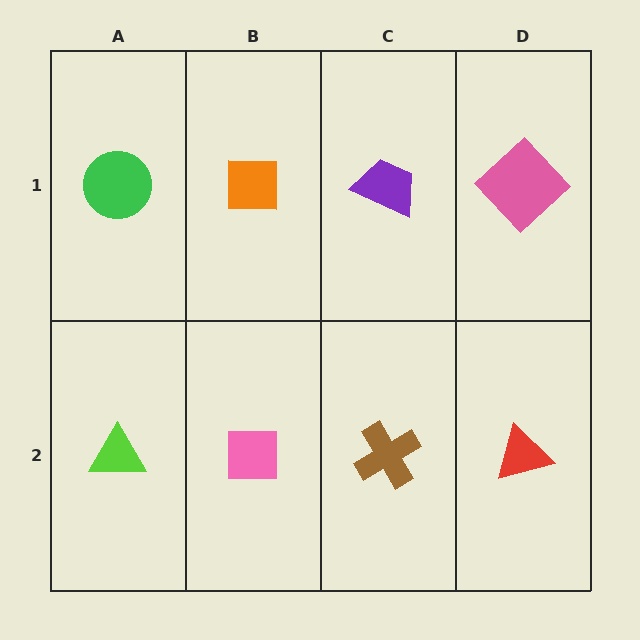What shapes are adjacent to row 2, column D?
A pink diamond (row 1, column D), a brown cross (row 2, column C).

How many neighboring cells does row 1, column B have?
3.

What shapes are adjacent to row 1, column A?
A lime triangle (row 2, column A), an orange square (row 1, column B).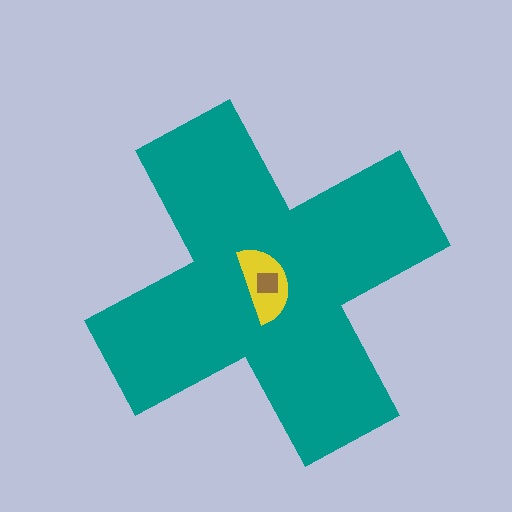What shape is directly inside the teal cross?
The yellow semicircle.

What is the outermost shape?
The teal cross.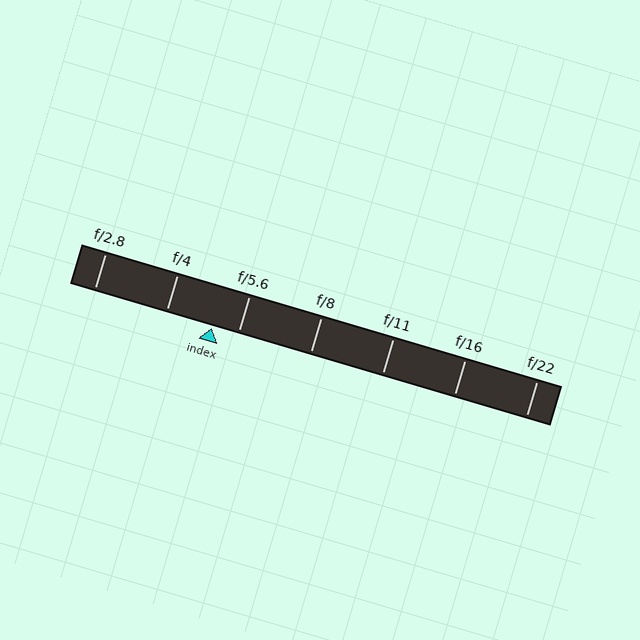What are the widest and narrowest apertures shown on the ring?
The widest aperture shown is f/2.8 and the narrowest is f/22.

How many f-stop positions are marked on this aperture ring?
There are 7 f-stop positions marked.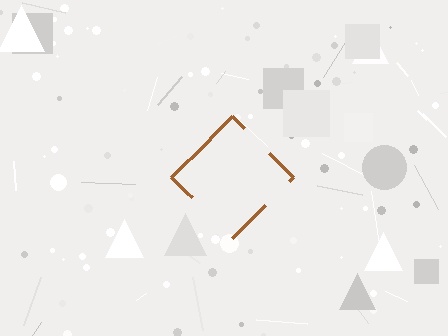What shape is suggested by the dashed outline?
The dashed outline suggests a diamond.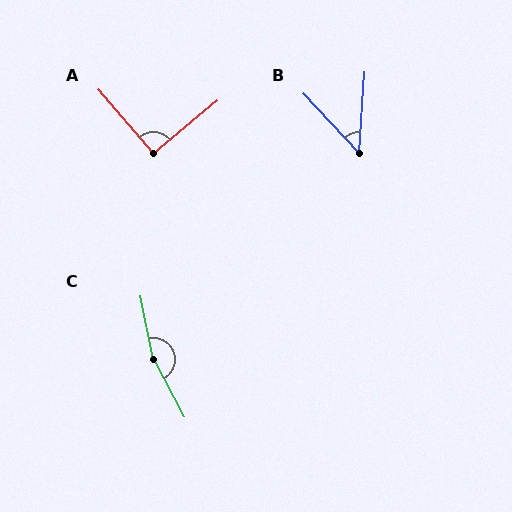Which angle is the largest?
C, at approximately 163 degrees.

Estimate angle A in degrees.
Approximately 91 degrees.